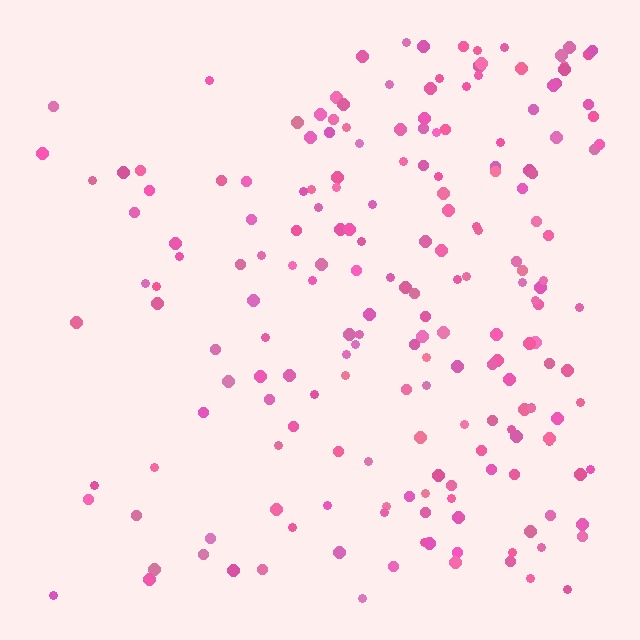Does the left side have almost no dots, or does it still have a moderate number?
Still a moderate number, just noticeably fewer than the right.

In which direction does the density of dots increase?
From left to right, with the right side densest.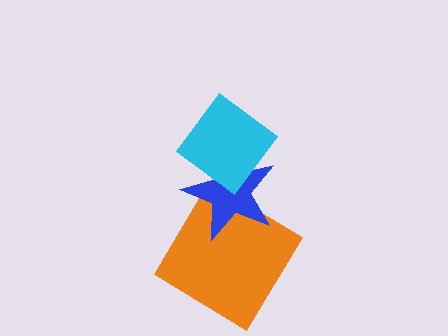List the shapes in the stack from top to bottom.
From top to bottom: the cyan diamond, the blue star, the orange diamond.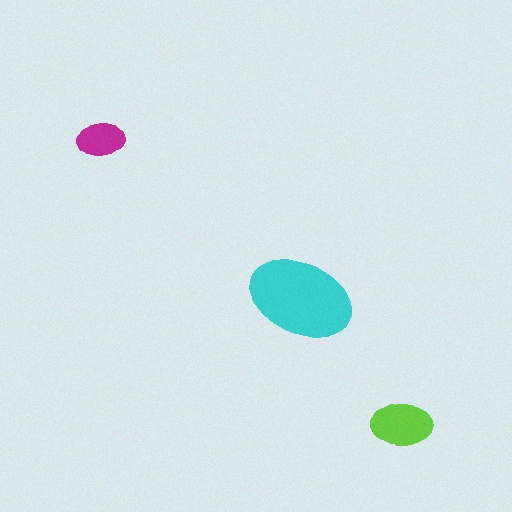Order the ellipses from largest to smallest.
the cyan one, the lime one, the magenta one.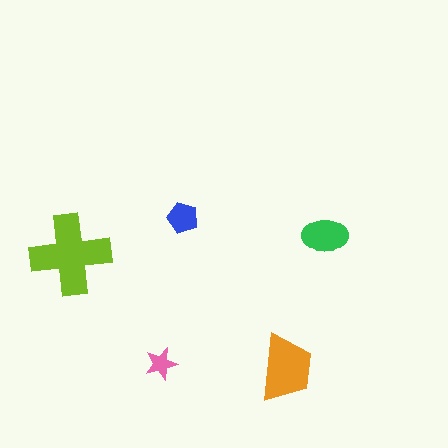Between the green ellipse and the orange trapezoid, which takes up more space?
The orange trapezoid.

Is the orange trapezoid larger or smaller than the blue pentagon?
Larger.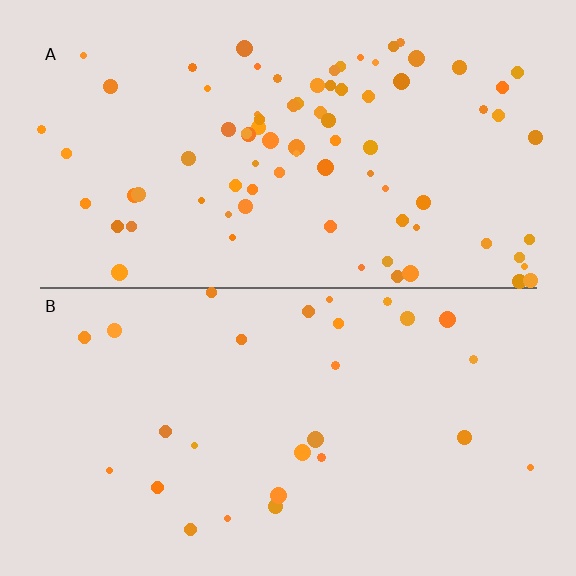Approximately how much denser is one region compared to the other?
Approximately 3.0× — region A over region B.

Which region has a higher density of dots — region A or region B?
A (the top).